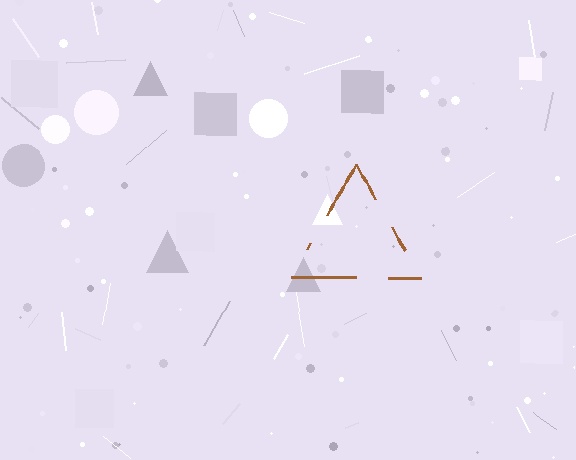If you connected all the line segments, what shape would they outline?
They would outline a triangle.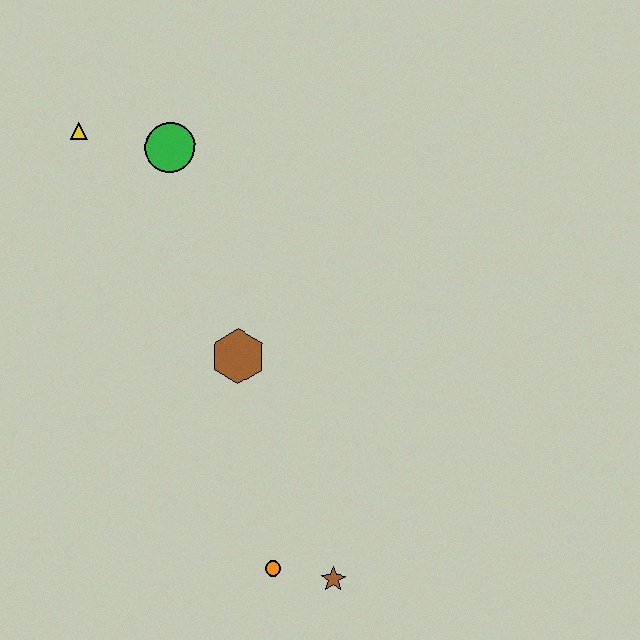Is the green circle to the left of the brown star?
Yes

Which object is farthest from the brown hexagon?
The yellow triangle is farthest from the brown hexagon.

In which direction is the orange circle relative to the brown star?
The orange circle is to the left of the brown star.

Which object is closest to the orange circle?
The brown star is closest to the orange circle.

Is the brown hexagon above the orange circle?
Yes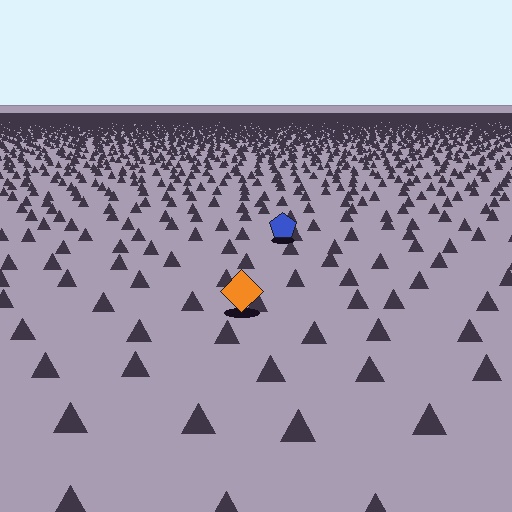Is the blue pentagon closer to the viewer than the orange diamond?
No. The orange diamond is closer — you can tell from the texture gradient: the ground texture is coarser near it.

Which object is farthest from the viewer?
The blue pentagon is farthest from the viewer. It appears smaller and the ground texture around it is denser.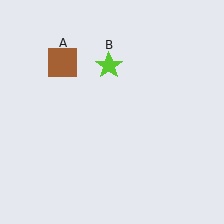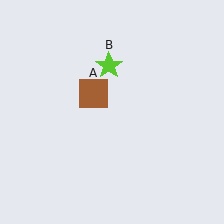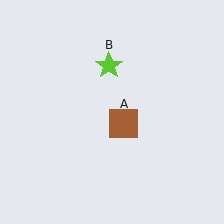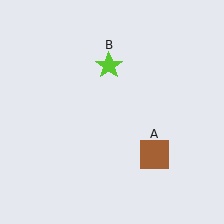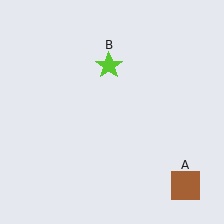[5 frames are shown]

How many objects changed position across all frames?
1 object changed position: brown square (object A).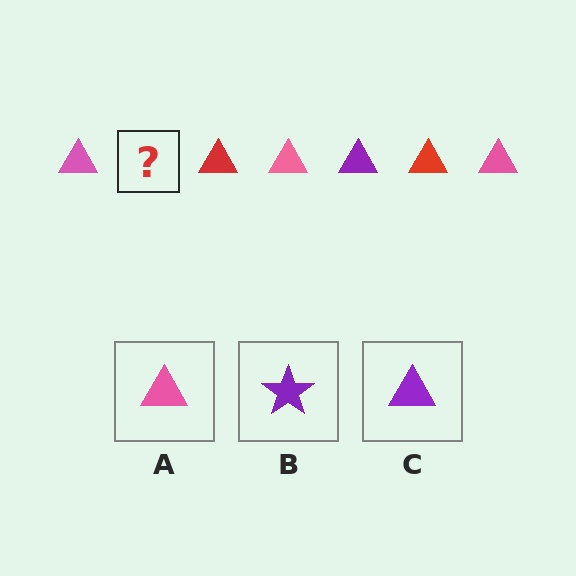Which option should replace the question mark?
Option C.